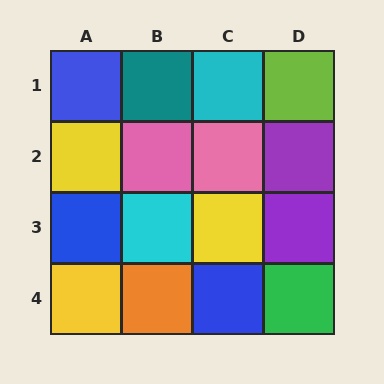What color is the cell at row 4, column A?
Yellow.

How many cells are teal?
1 cell is teal.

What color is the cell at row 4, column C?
Blue.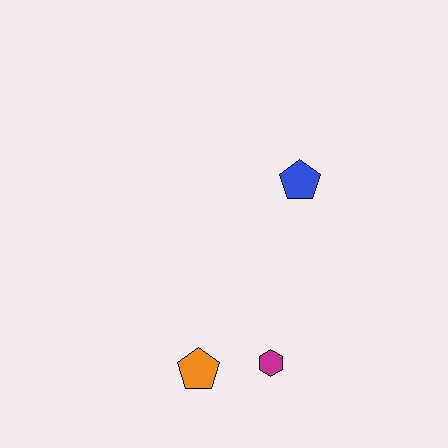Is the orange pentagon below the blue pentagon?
Yes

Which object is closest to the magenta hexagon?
The orange pentagon is closest to the magenta hexagon.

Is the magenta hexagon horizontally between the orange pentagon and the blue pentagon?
Yes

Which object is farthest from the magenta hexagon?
The blue pentagon is farthest from the magenta hexagon.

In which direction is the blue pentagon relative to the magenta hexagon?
The blue pentagon is above the magenta hexagon.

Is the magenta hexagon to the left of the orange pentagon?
No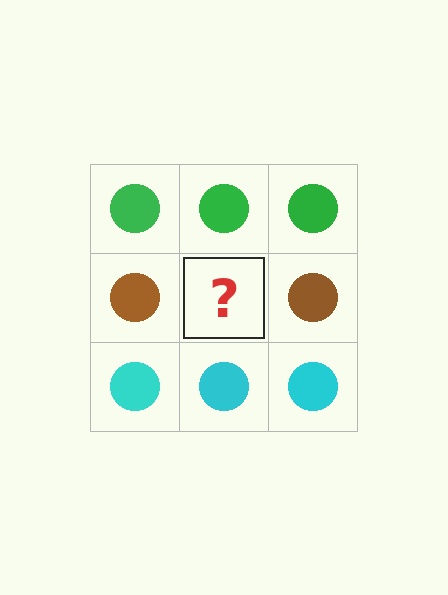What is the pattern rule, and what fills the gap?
The rule is that each row has a consistent color. The gap should be filled with a brown circle.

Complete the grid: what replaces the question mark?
The question mark should be replaced with a brown circle.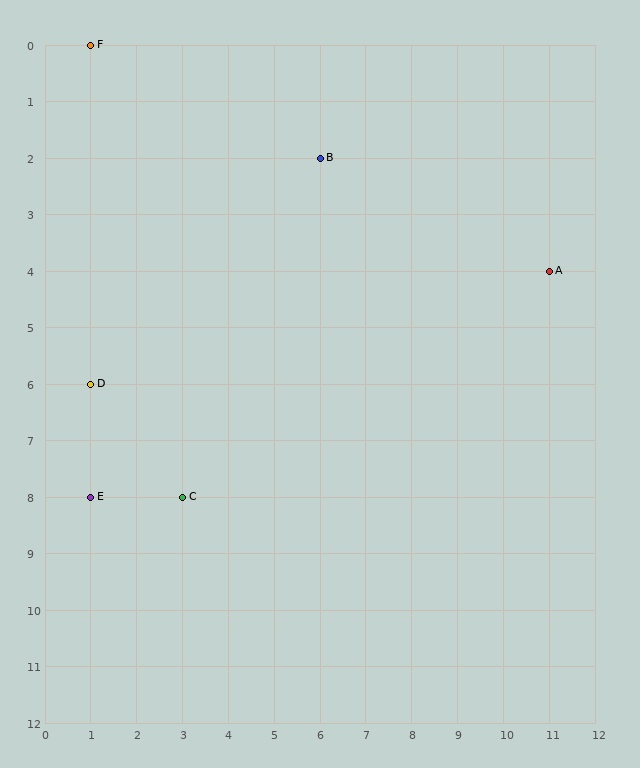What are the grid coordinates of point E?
Point E is at grid coordinates (1, 8).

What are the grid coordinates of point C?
Point C is at grid coordinates (3, 8).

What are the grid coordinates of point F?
Point F is at grid coordinates (1, 0).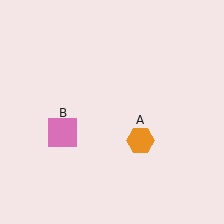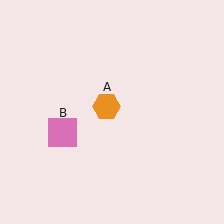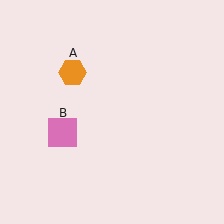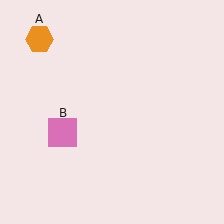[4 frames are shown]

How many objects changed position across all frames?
1 object changed position: orange hexagon (object A).